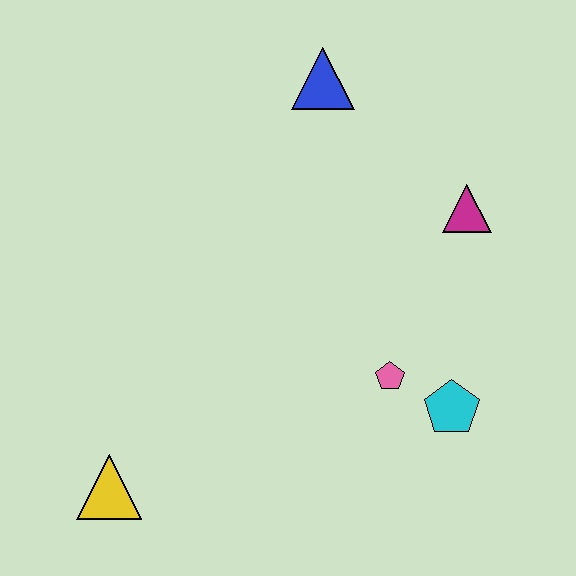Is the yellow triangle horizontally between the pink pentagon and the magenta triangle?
No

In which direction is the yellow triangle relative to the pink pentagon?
The yellow triangle is to the left of the pink pentagon.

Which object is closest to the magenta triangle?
The pink pentagon is closest to the magenta triangle.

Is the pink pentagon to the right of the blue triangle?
Yes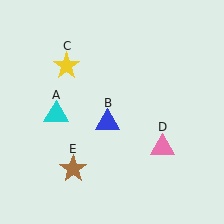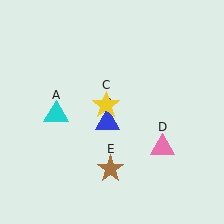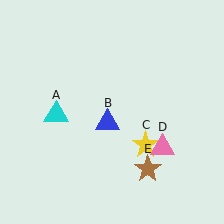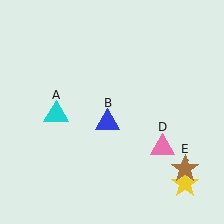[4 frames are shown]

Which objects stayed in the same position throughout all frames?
Cyan triangle (object A) and blue triangle (object B) and pink triangle (object D) remained stationary.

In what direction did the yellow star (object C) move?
The yellow star (object C) moved down and to the right.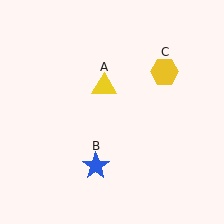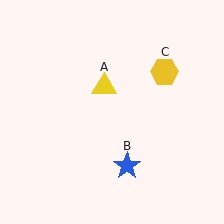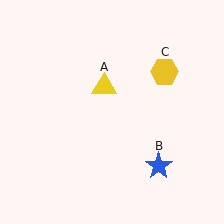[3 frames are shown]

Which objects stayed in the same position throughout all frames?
Yellow triangle (object A) and yellow hexagon (object C) remained stationary.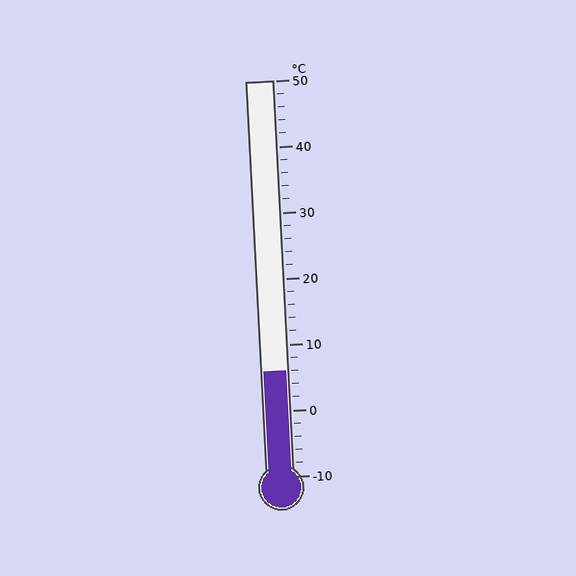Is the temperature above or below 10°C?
The temperature is below 10°C.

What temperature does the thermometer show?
The thermometer shows approximately 6°C.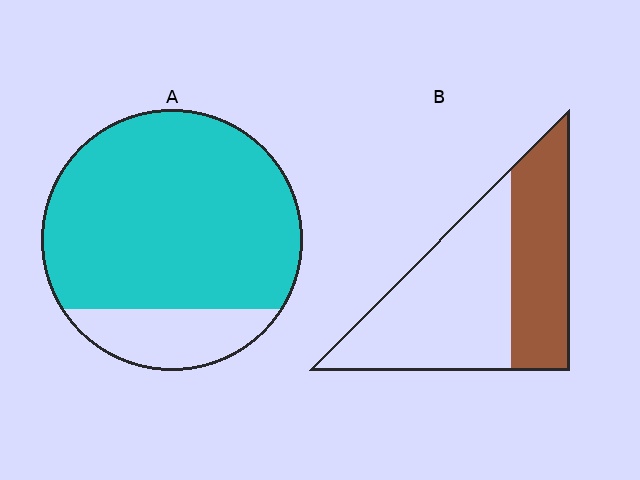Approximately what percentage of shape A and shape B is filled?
A is approximately 80% and B is approximately 40%.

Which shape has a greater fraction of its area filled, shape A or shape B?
Shape A.